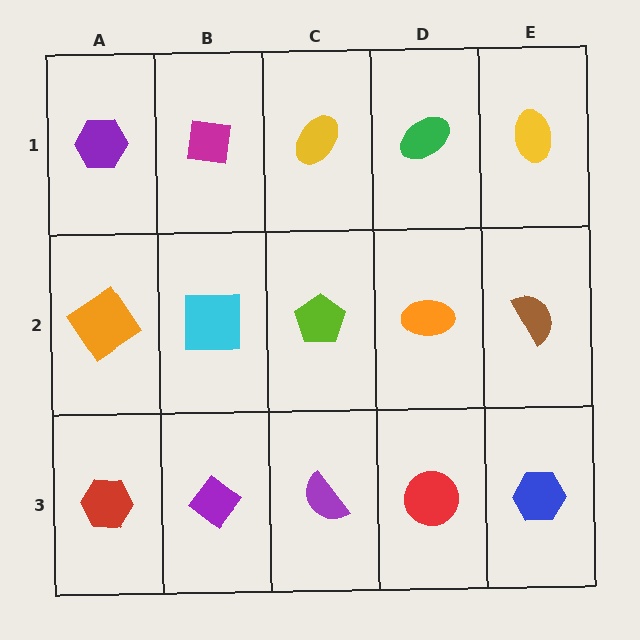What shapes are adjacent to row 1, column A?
An orange diamond (row 2, column A), a magenta square (row 1, column B).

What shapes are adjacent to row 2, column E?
A yellow ellipse (row 1, column E), a blue hexagon (row 3, column E), an orange ellipse (row 2, column D).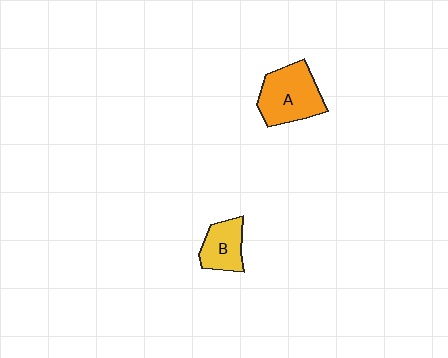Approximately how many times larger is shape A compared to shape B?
Approximately 1.6 times.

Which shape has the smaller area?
Shape B (yellow).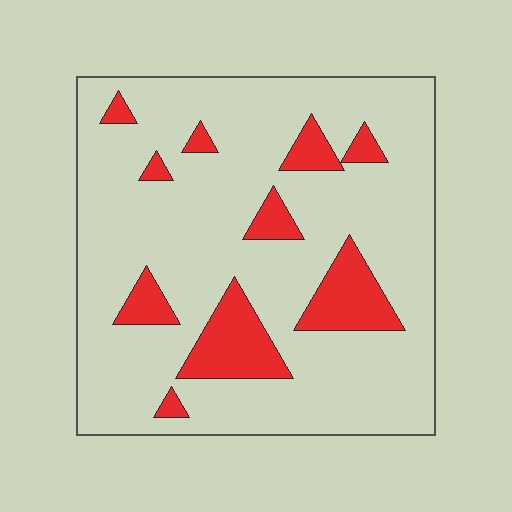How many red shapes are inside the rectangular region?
10.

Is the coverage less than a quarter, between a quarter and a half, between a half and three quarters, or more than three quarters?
Less than a quarter.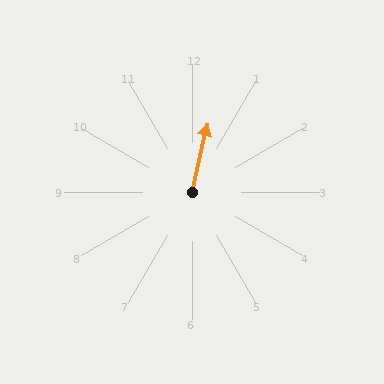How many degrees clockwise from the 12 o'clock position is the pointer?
Approximately 13 degrees.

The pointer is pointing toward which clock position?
Roughly 12 o'clock.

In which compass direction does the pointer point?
North.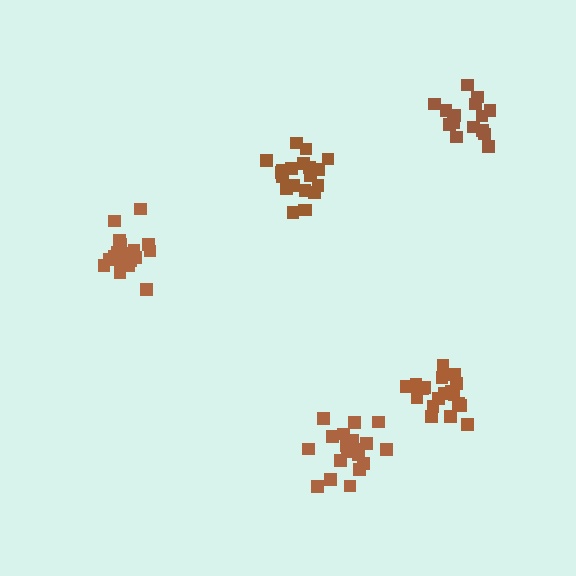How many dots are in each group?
Group 1: 20 dots, Group 2: 21 dots, Group 3: 21 dots, Group 4: 16 dots, Group 5: 19 dots (97 total).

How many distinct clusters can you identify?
There are 5 distinct clusters.